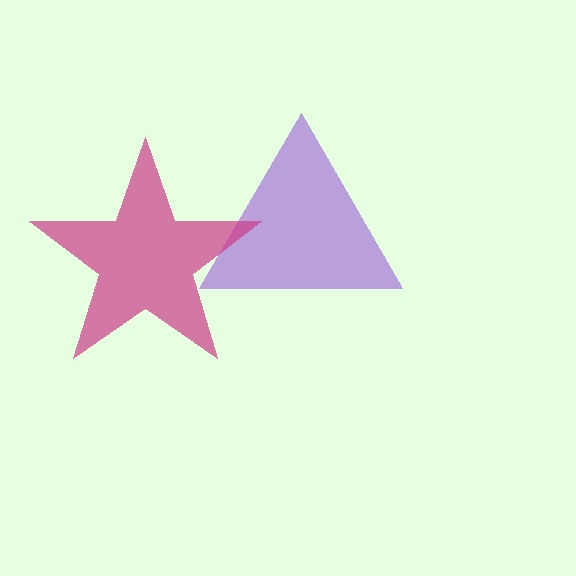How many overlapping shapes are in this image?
There are 2 overlapping shapes in the image.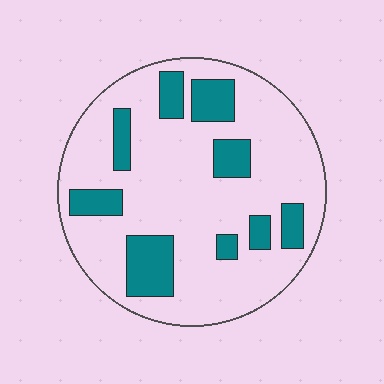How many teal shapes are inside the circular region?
9.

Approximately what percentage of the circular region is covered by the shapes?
Approximately 20%.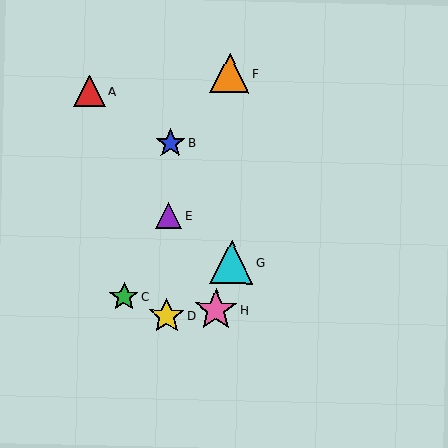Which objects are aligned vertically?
Objects B, D, E are aligned vertically.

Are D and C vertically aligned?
No, D is at x≈167 and C is at x≈124.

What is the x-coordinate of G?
Object G is at x≈231.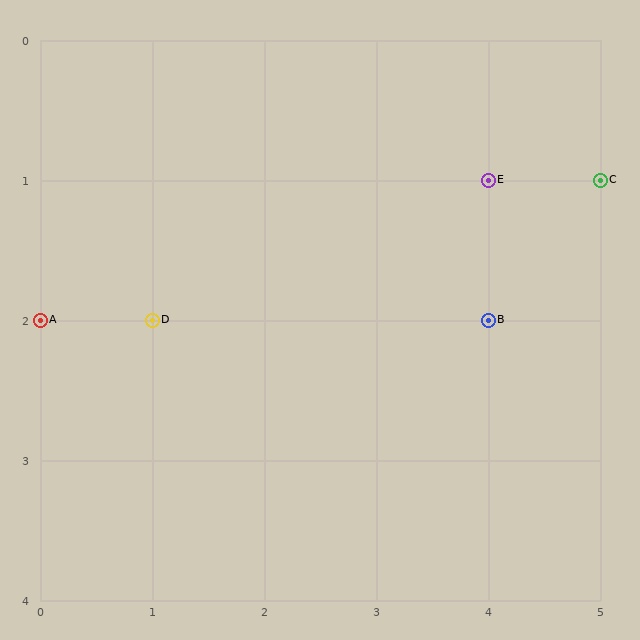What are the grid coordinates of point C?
Point C is at grid coordinates (5, 1).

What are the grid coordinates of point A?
Point A is at grid coordinates (0, 2).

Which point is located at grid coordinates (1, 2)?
Point D is at (1, 2).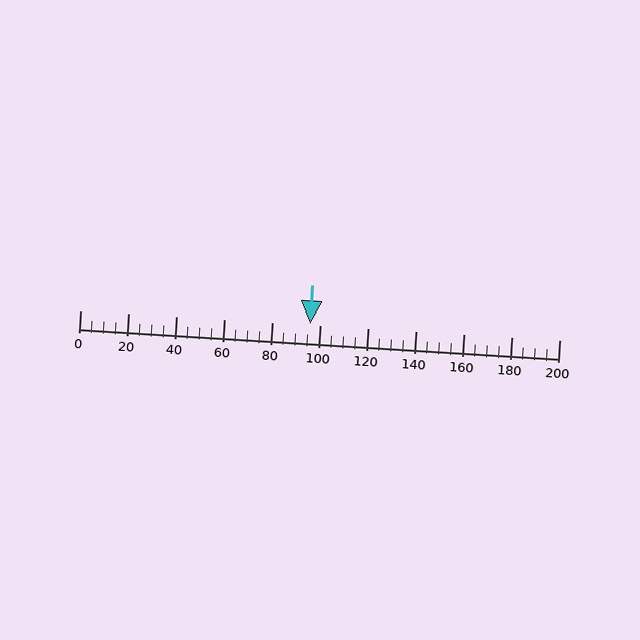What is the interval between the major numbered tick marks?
The major tick marks are spaced 20 units apart.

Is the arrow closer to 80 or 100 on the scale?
The arrow is closer to 100.